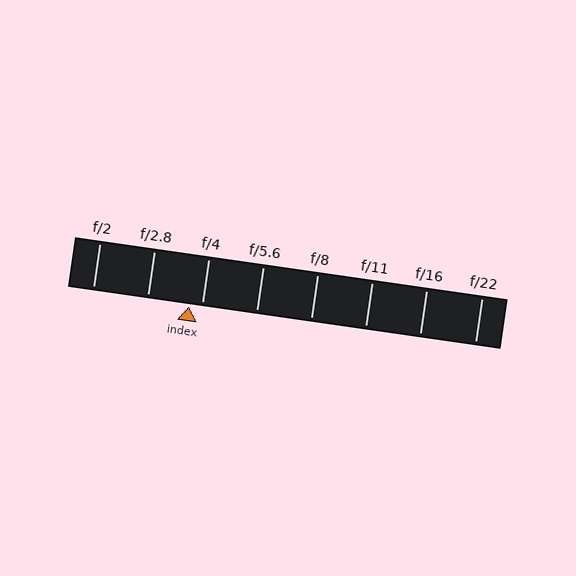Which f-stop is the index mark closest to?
The index mark is closest to f/4.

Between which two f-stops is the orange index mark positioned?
The index mark is between f/2.8 and f/4.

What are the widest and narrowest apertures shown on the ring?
The widest aperture shown is f/2 and the narrowest is f/22.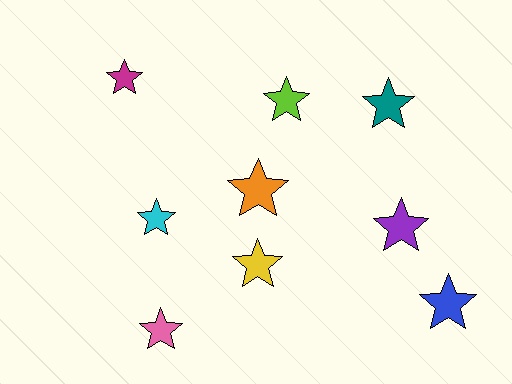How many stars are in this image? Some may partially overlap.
There are 9 stars.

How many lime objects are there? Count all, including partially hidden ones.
There is 1 lime object.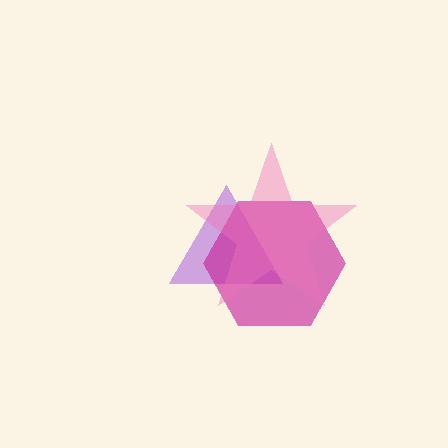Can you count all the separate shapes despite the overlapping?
Yes, there are 3 separate shapes.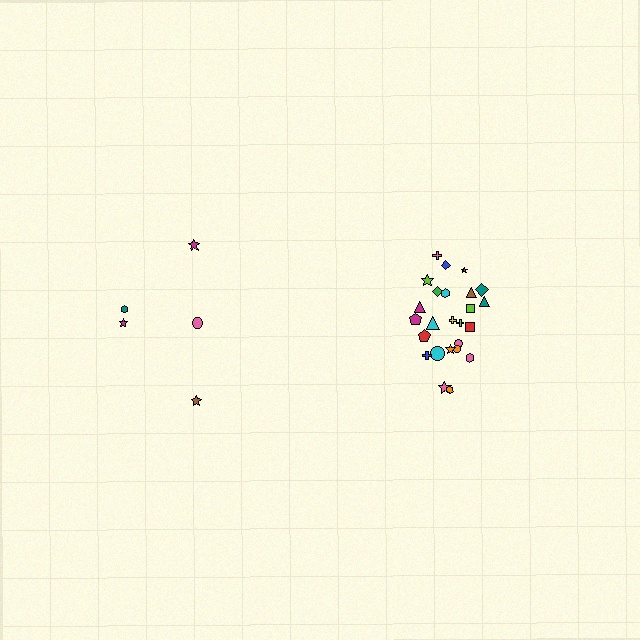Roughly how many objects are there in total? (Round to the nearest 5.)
Roughly 30 objects in total.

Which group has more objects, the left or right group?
The right group.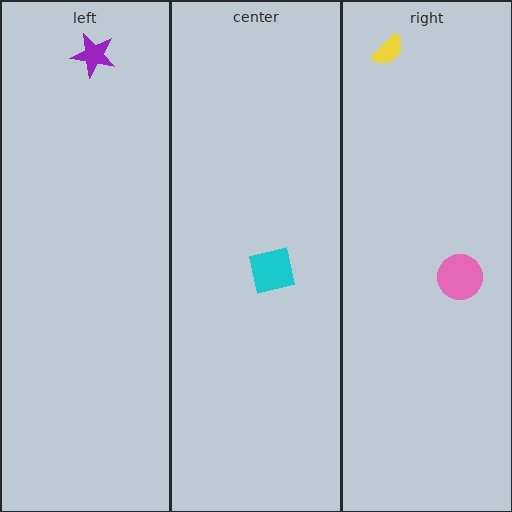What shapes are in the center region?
The cyan square.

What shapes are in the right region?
The pink circle, the yellow semicircle.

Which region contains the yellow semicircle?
The right region.